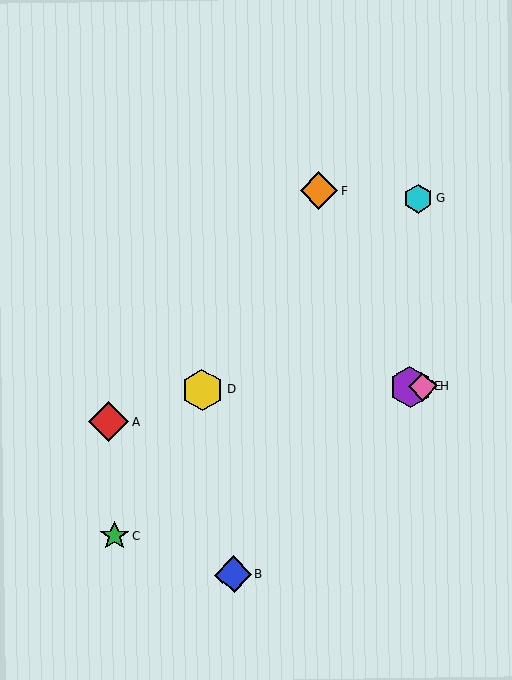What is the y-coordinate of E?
Object E is at y≈387.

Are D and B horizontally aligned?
No, D is at y≈390 and B is at y≈574.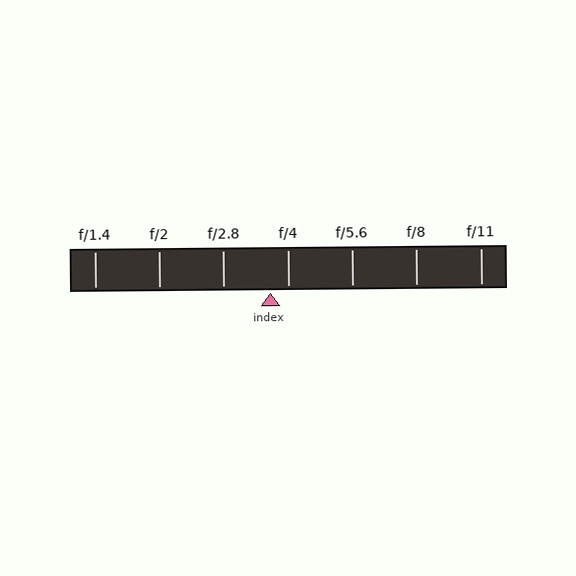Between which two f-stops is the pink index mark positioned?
The index mark is between f/2.8 and f/4.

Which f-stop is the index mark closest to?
The index mark is closest to f/4.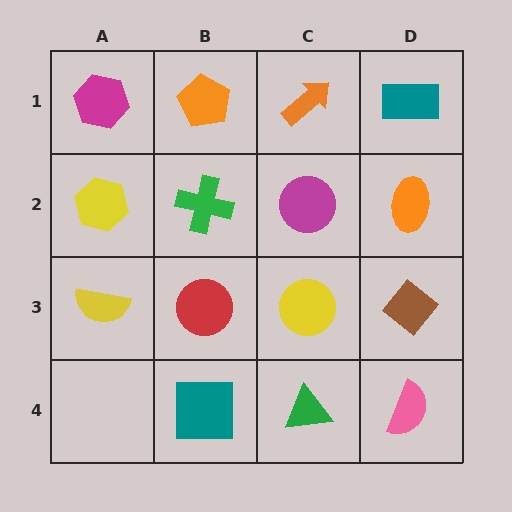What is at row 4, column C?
A green triangle.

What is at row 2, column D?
An orange ellipse.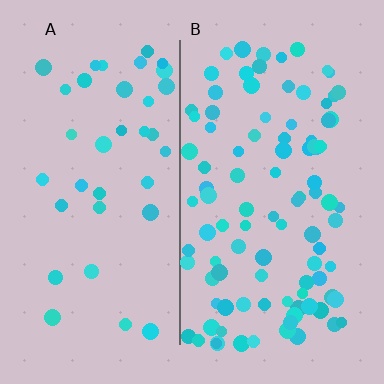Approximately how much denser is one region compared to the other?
Approximately 2.6× — region B over region A.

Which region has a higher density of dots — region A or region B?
B (the right).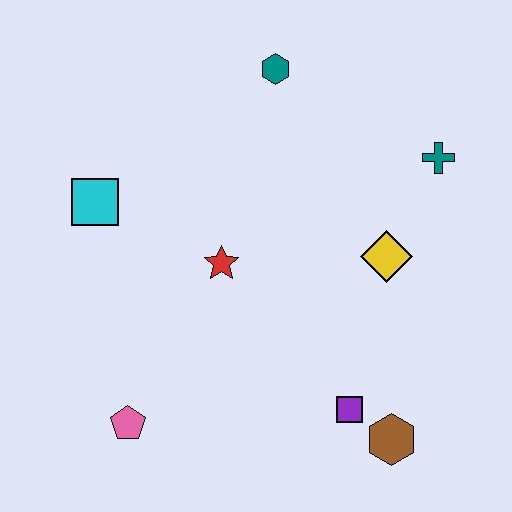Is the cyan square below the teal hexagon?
Yes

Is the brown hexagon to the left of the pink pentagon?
No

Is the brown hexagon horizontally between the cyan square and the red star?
No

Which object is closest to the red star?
The cyan square is closest to the red star.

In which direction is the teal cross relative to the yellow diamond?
The teal cross is above the yellow diamond.